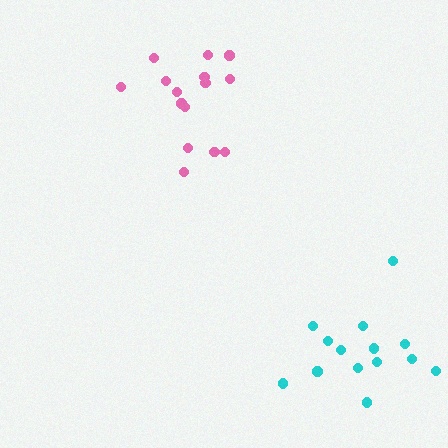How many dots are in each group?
Group 1: 15 dots, Group 2: 14 dots (29 total).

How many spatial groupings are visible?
There are 2 spatial groupings.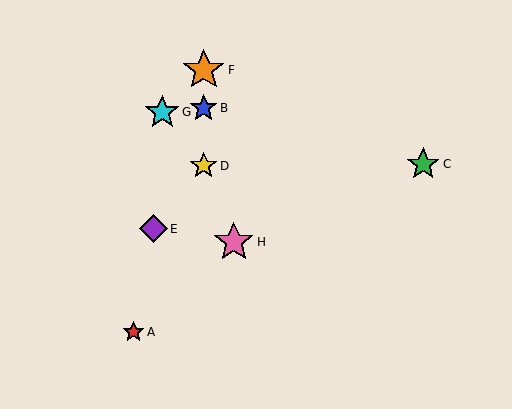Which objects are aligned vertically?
Objects B, D, F are aligned vertically.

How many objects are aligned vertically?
3 objects (B, D, F) are aligned vertically.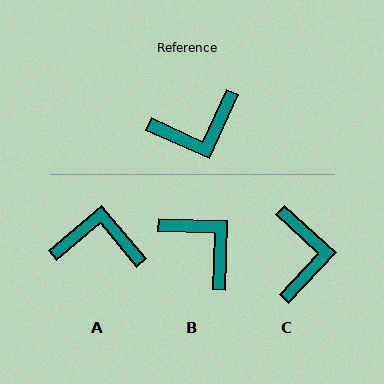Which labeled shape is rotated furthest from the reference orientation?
A, about 154 degrees away.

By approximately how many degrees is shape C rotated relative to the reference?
Approximately 72 degrees counter-clockwise.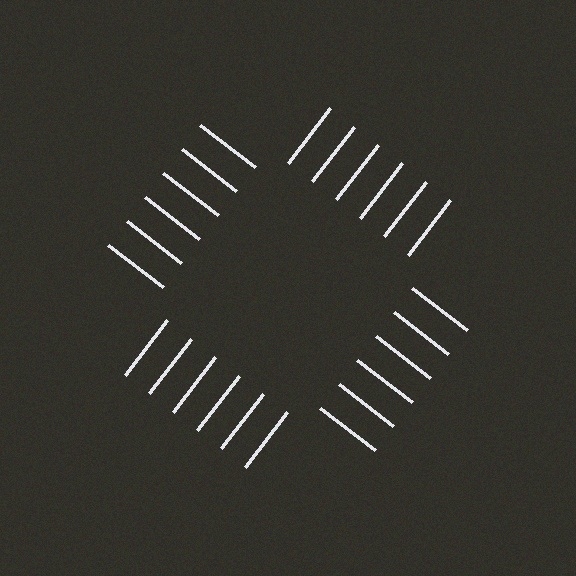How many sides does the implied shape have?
4 sides — the line-ends trace a square.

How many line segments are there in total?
24 — 6 along each of the 4 edges.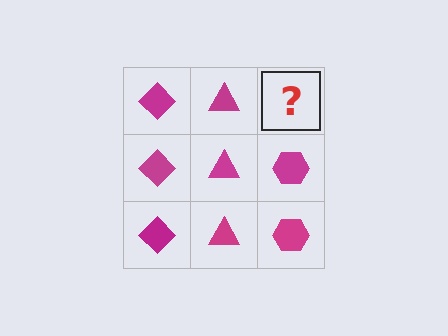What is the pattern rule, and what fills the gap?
The rule is that each column has a consistent shape. The gap should be filled with a magenta hexagon.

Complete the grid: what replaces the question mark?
The question mark should be replaced with a magenta hexagon.